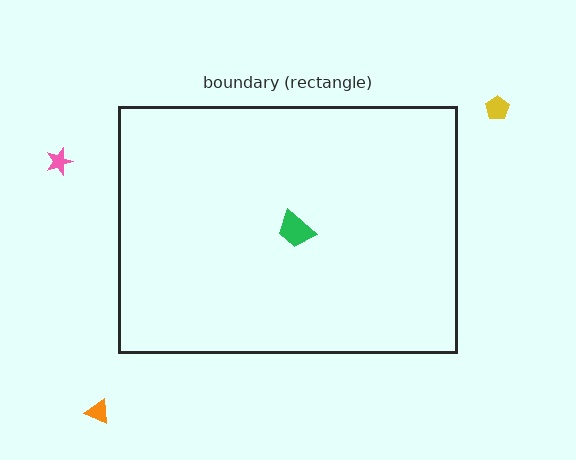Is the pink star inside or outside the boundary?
Outside.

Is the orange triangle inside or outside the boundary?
Outside.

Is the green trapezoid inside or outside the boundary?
Inside.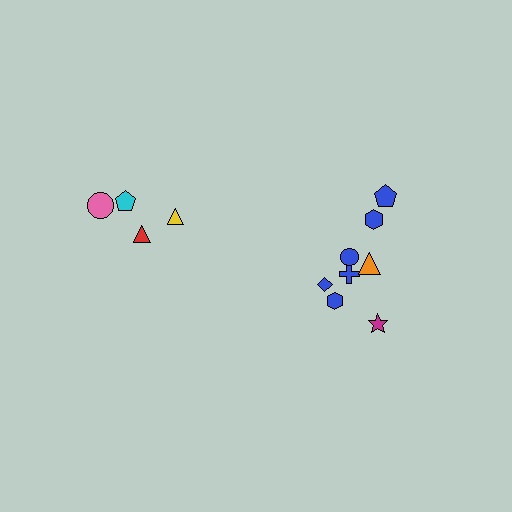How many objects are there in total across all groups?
There are 12 objects.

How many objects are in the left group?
There are 4 objects.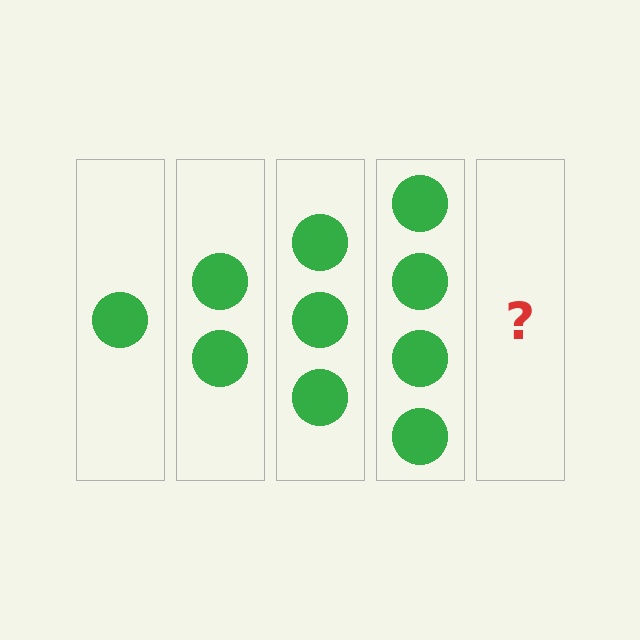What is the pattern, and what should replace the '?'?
The pattern is that each step adds one more circle. The '?' should be 5 circles.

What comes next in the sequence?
The next element should be 5 circles.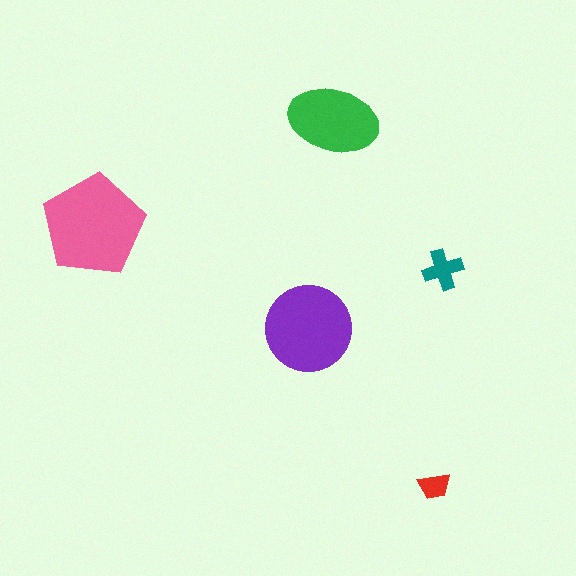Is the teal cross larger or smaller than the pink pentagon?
Smaller.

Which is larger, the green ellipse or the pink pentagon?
The pink pentagon.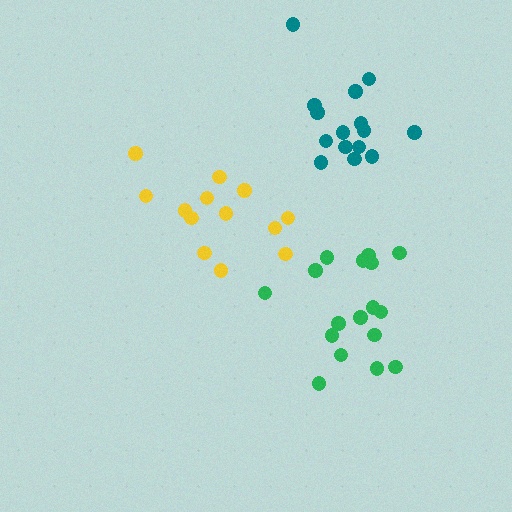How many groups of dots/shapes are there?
There are 3 groups.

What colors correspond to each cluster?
The clusters are colored: yellow, green, teal.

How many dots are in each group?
Group 1: 13 dots, Group 2: 17 dots, Group 3: 15 dots (45 total).